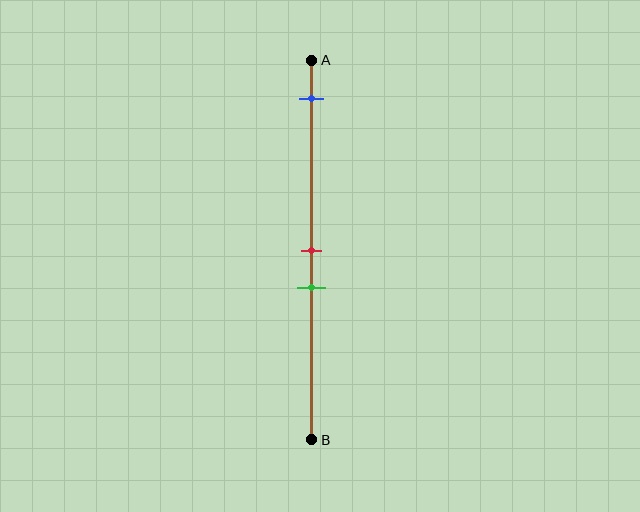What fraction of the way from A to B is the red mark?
The red mark is approximately 50% (0.5) of the way from A to B.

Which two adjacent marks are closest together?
The red and green marks are the closest adjacent pair.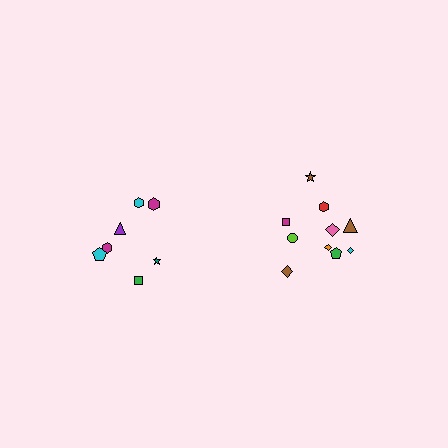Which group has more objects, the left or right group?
The right group.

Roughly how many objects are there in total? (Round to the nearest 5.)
Roughly 15 objects in total.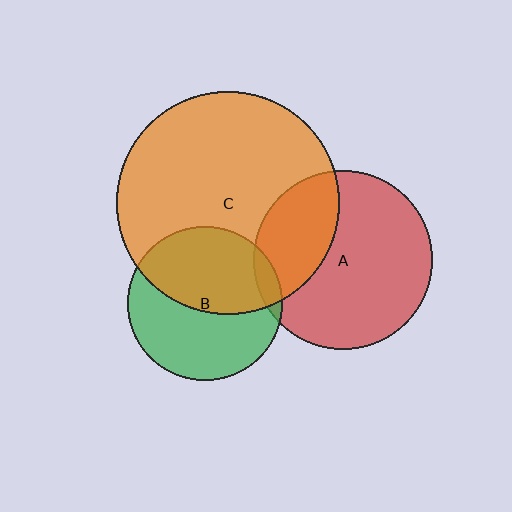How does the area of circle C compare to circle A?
Approximately 1.6 times.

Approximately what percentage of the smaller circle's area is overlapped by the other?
Approximately 5%.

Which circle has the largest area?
Circle C (orange).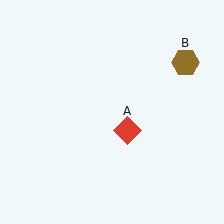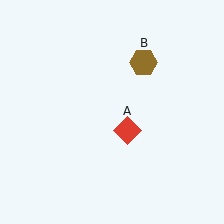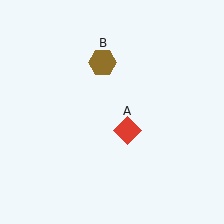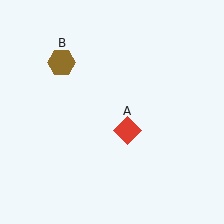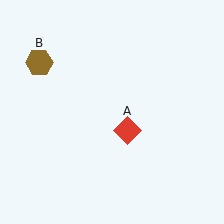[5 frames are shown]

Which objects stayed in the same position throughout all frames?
Red diamond (object A) remained stationary.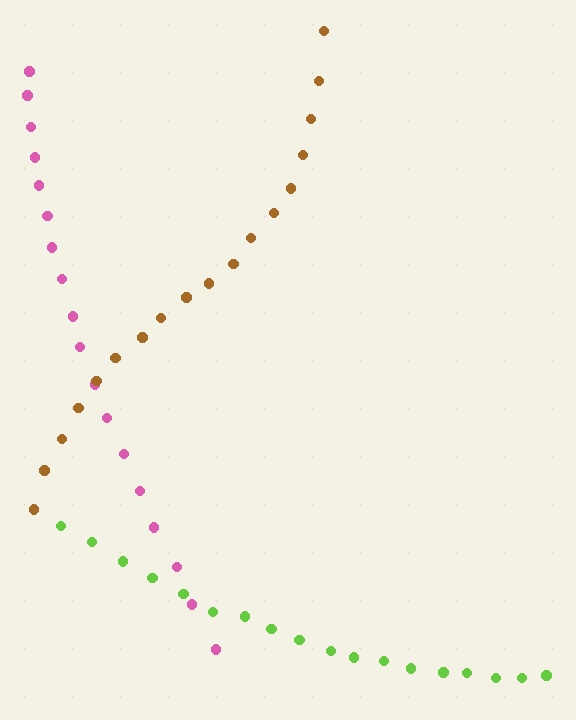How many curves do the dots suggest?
There are 3 distinct paths.